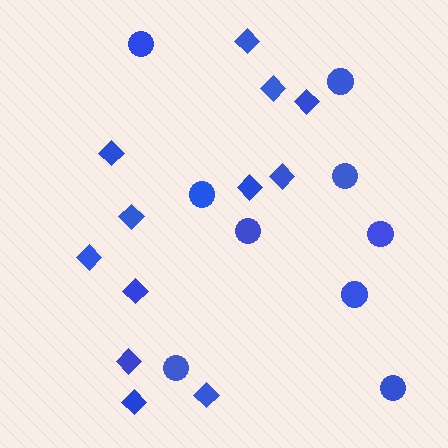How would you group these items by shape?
There are 2 groups: one group of circles (9) and one group of diamonds (12).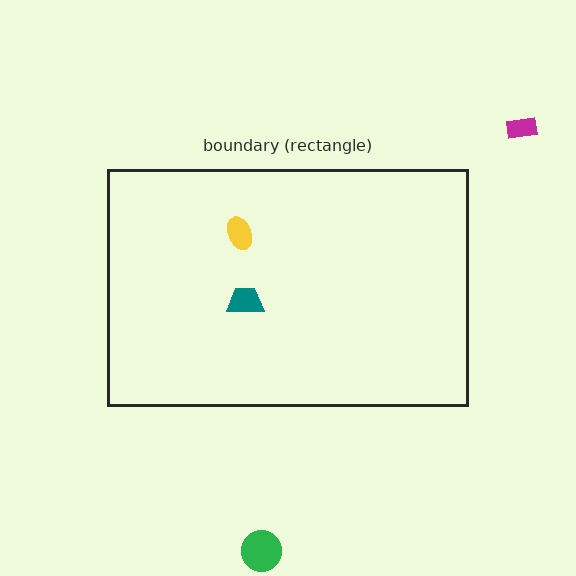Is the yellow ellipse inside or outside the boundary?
Inside.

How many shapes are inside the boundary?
2 inside, 2 outside.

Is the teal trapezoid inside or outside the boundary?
Inside.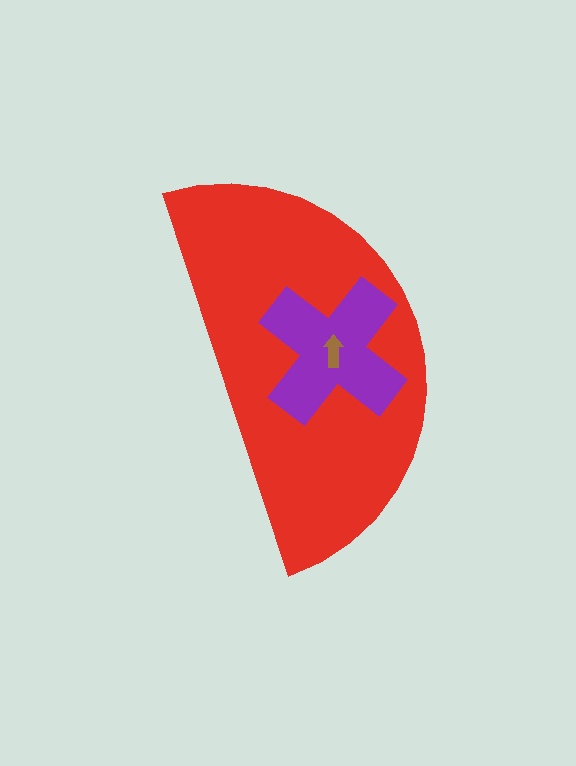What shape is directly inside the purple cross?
The brown arrow.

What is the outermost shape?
The red semicircle.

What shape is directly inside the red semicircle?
The purple cross.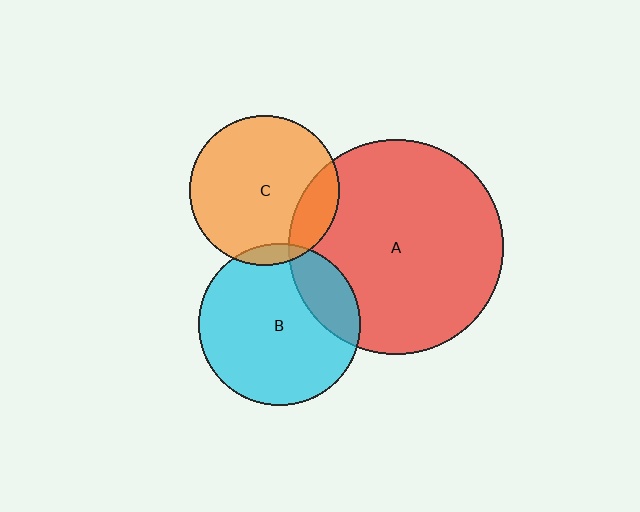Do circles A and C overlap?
Yes.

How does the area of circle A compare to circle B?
Approximately 1.8 times.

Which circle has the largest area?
Circle A (red).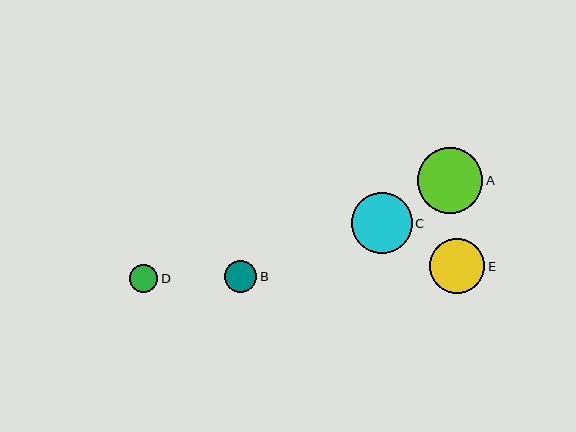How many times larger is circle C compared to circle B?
Circle C is approximately 1.9 times the size of circle B.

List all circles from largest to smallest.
From largest to smallest: A, C, E, B, D.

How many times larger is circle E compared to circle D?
Circle E is approximately 2.0 times the size of circle D.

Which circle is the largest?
Circle A is the largest with a size of approximately 66 pixels.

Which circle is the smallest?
Circle D is the smallest with a size of approximately 28 pixels.